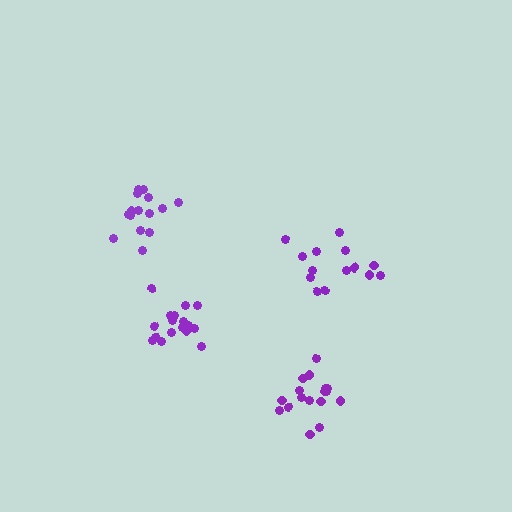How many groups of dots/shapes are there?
There are 4 groups.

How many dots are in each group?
Group 1: 17 dots, Group 2: 17 dots, Group 3: 15 dots, Group 4: 14 dots (63 total).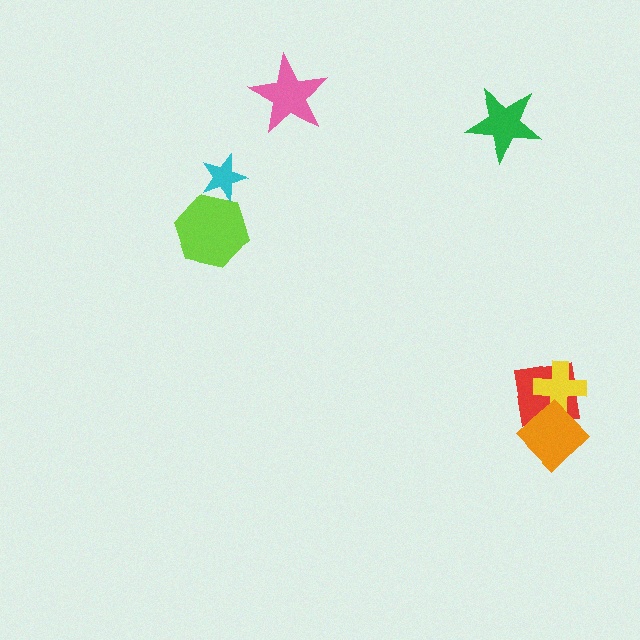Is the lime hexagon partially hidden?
Yes, it is partially covered by another shape.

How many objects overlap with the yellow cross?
2 objects overlap with the yellow cross.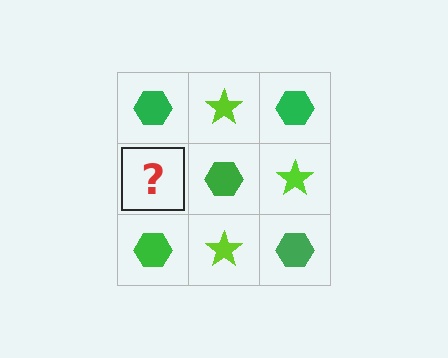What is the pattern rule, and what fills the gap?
The rule is that it alternates green hexagon and lime star in a checkerboard pattern. The gap should be filled with a lime star.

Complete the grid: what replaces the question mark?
The question mark should be replaced with a lime star.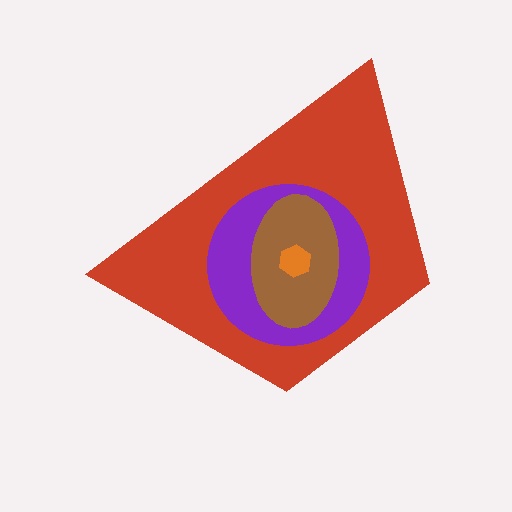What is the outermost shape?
The red trapezoid.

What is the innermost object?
The orange hexagon.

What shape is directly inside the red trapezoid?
The purple circle.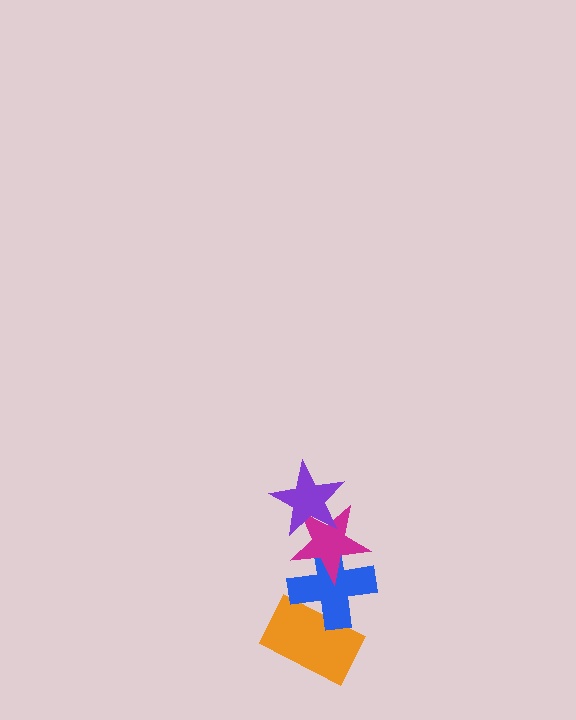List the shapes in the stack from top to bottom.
From top to bottom: the purple star, the magenta star, the blue cross, the orange rectangle.